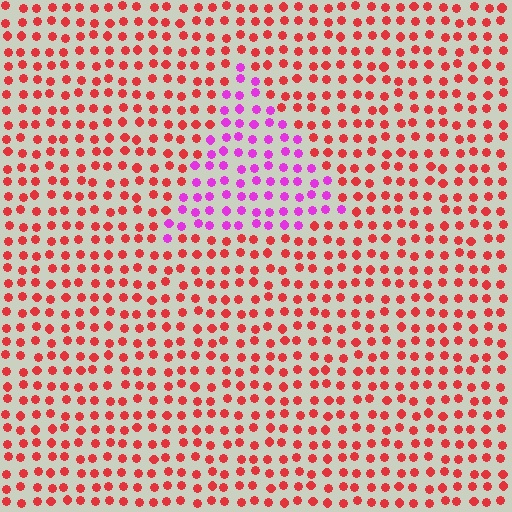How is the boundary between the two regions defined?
The boundary is defined purely by a slight shift in hue (about 56 degrees). Spacing, size, and orientation are identical on both sides.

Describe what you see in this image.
The image is filled with small red elements in a uniform arrangement. A triangle-shaped region is visible where the elements are tinted to a slightly different hue, forming a subtle color boundary.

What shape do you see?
I see a triangle.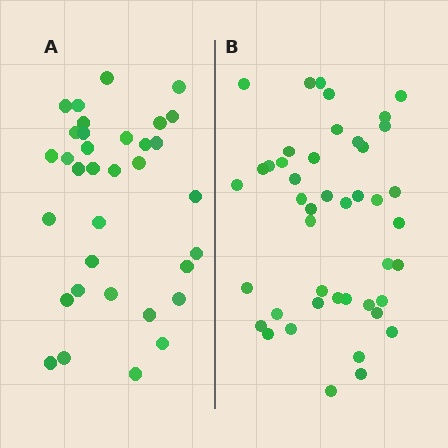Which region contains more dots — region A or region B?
Region B (the right region) has more dots.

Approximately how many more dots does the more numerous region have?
Region B has roughly 10 or so more dots than region A.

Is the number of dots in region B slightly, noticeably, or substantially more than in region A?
Region B has noticeably more, but not dramatically so. The ratio is roughly 1.3 to 1.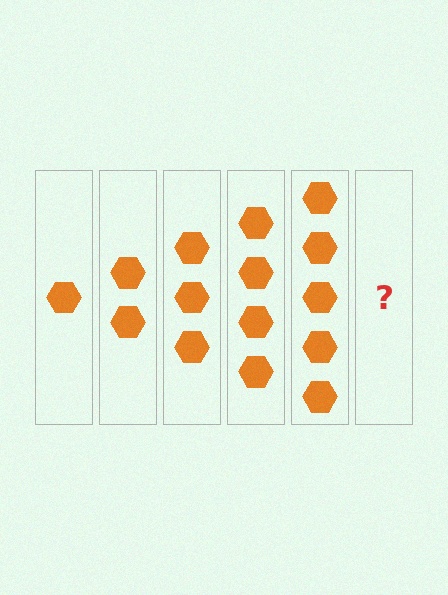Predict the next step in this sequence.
The next step is 6 hexagons.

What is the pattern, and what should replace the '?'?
The pattern is that each step adds one more hexagon. The '?' should be 6 hexagons.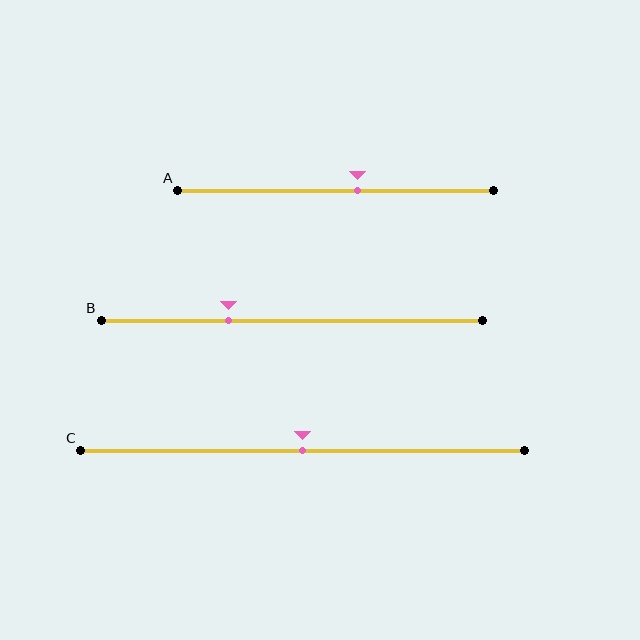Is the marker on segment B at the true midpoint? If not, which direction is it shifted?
No, the marker on segment B is shifted to the left by about 17% of the segment length.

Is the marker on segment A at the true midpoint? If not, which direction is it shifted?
No, the marker on segment A is shifted to the right by about 7% of the segment length.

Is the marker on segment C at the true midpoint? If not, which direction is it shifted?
Yes, the marker on segment C is at the true midpoint.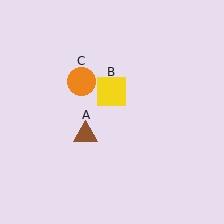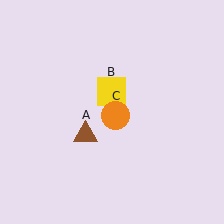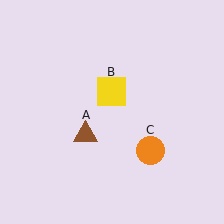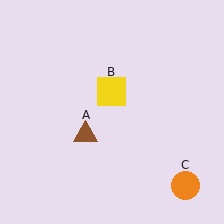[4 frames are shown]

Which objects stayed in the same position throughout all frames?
Brown triangle (object A) and yellow square (object B) remained stationary.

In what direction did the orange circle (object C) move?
The orange circle (object C) moved down and to the right.